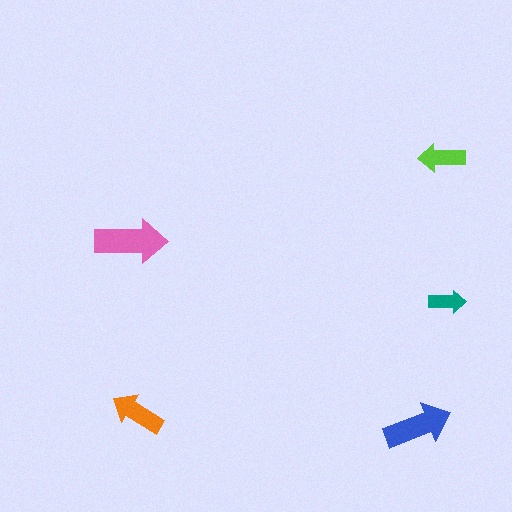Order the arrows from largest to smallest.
the pink one, the blue one, the orange one, the lime one, the teal one.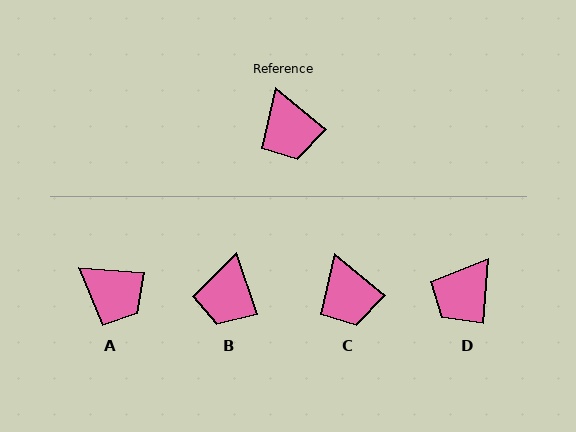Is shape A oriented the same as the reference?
No, it is off by about 35 degrees.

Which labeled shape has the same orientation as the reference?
C.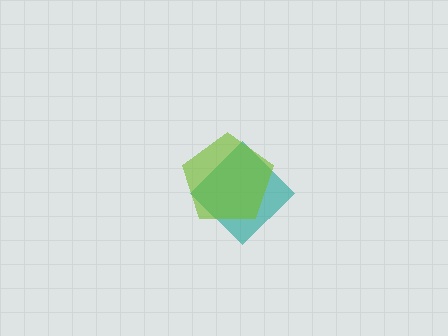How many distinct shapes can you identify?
There are 2 distinct shapes: a teal diamond, a lime pentagon.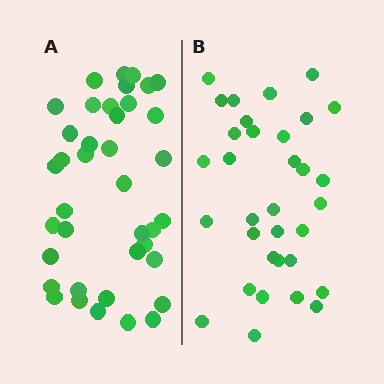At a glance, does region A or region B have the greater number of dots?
Region A (the left region) has more dots.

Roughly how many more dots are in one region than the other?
Region A has about 6 more dots than region B.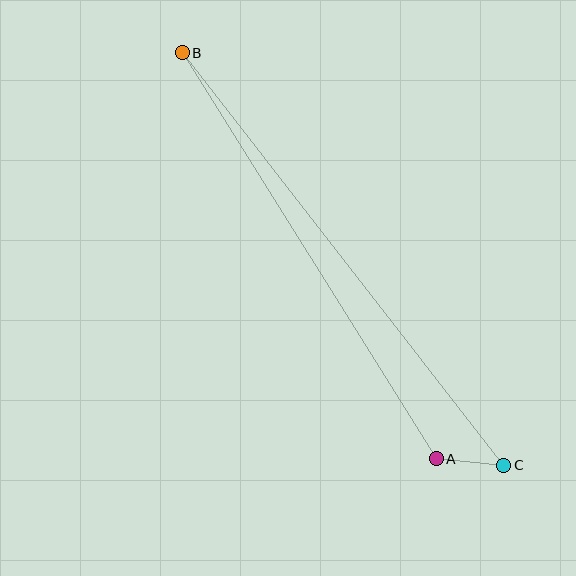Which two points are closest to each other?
Points A and C are closest to each other.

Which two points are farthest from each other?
Points B and C are farthest from each other.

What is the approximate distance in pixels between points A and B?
The distance between A and B is approximately 479 pixels.